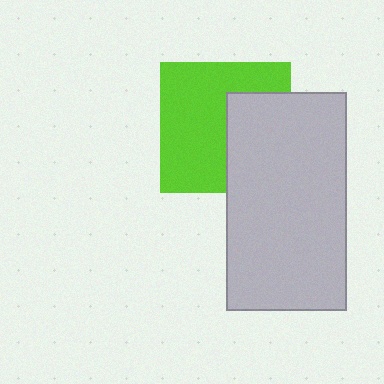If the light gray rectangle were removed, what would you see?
You would see the complete lime square.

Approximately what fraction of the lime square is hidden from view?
Roughly 39% of the lime square is hidden behind the light gray rectangle.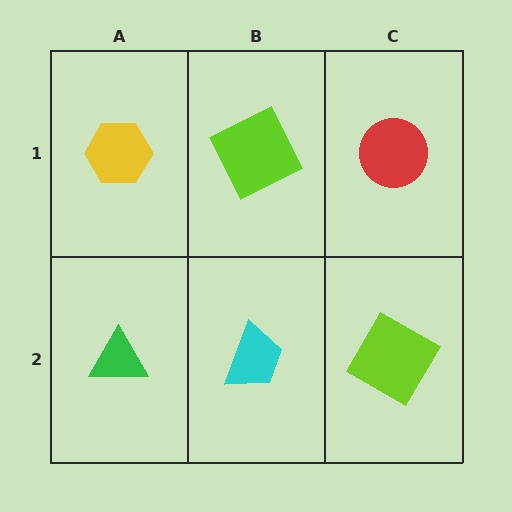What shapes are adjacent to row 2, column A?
A yellow hexagon (row 1, column A), a cyan trapezoid (row 2, column B).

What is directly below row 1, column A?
A green triangle.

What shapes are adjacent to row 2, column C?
A red circle (row 1, column C), a cyan trapezoid (row 2, column B).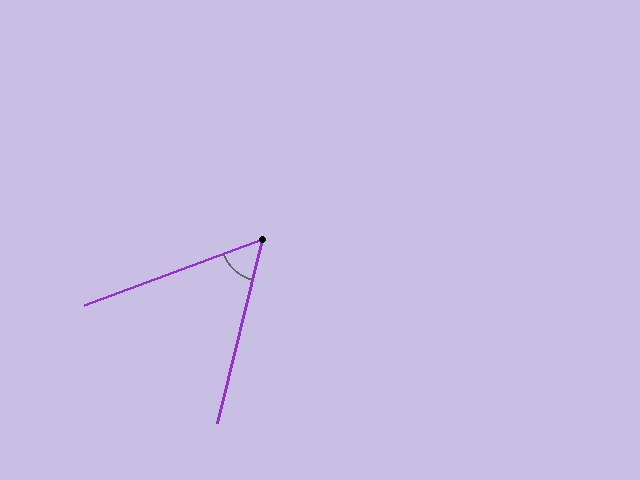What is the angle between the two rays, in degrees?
Approximately 56 degrees.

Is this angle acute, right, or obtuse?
It is acute.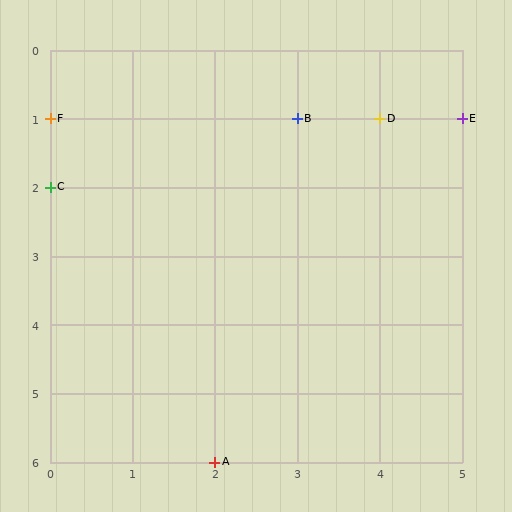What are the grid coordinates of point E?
Point E is at grid coordinates (5, 1).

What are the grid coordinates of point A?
Point A is at grid coordinates (2, 6).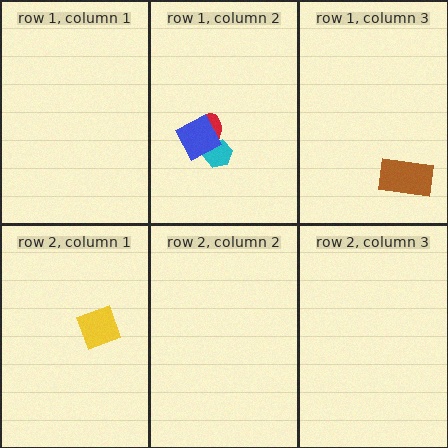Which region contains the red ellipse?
The row 1, column 2 region.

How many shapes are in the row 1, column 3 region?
1.